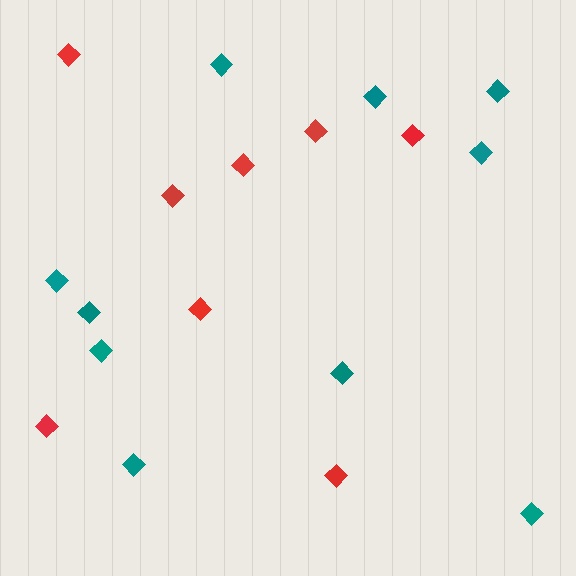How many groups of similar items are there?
There are 2 groups: one group of red diamonds (8) and one group of teal diamonds (10).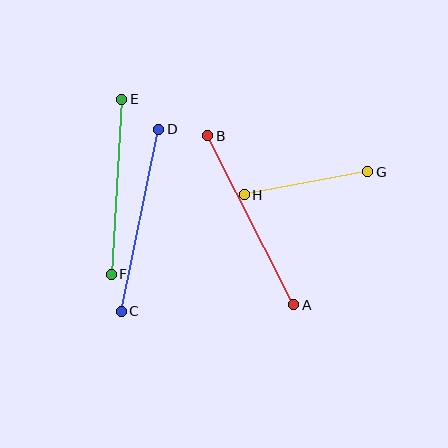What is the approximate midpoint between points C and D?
The midpoint is at approximately (140, 220) pixels.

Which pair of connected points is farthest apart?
Points A and B are farthest apart.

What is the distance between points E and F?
The distance is approximately 176 pixels.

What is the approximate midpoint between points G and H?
The midpoint is at approximately (306, 183) pixels.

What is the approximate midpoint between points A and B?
The midpoint is at approximately (251, 220) pixels.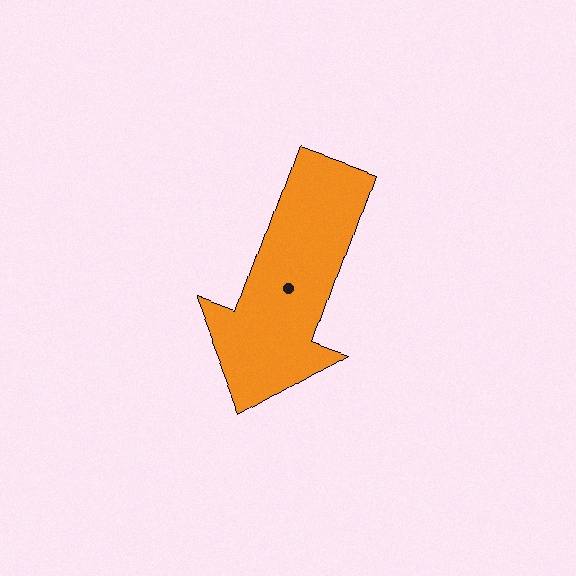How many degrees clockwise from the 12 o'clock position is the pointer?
Approximately 199 degrees.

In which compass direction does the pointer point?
South.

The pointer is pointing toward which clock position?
Roughly 7 o'clock.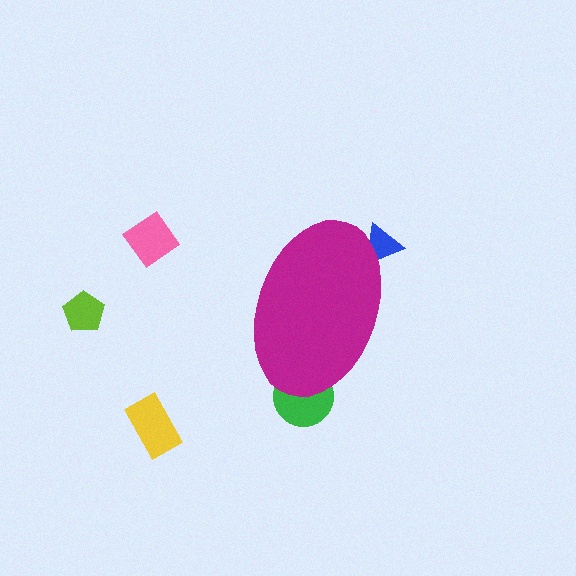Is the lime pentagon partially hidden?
No, the lime pentagon is fully visible.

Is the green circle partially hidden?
Yes, the green circle is partially hidden behind the magenta ellipse.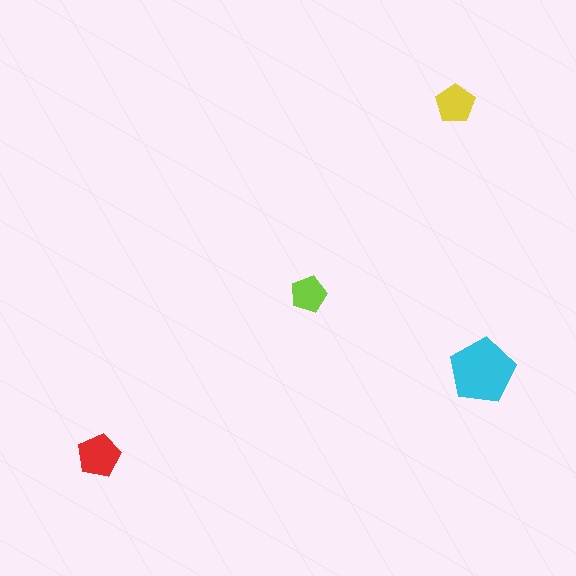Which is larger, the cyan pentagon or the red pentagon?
The cyan one.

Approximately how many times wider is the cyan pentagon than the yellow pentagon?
About 1.5 times wider.